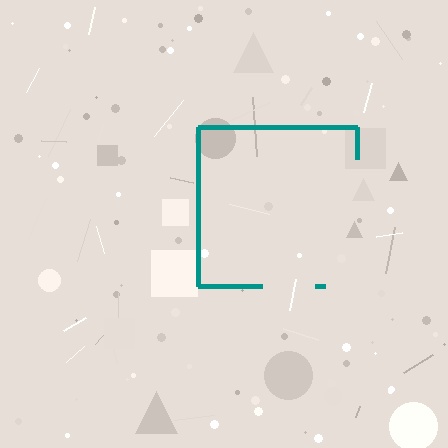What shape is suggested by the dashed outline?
The dashed outline suggests a square.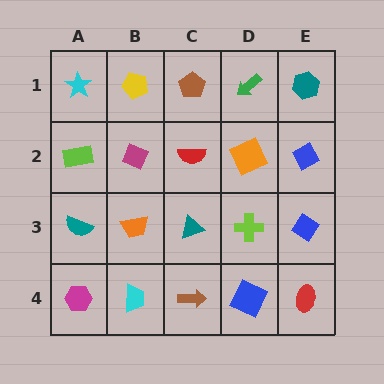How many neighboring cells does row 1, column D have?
3.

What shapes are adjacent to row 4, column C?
A teal triangle (row 3, column C), a cyan trapezoid (row 4, column B), a blue square (row 4, column D).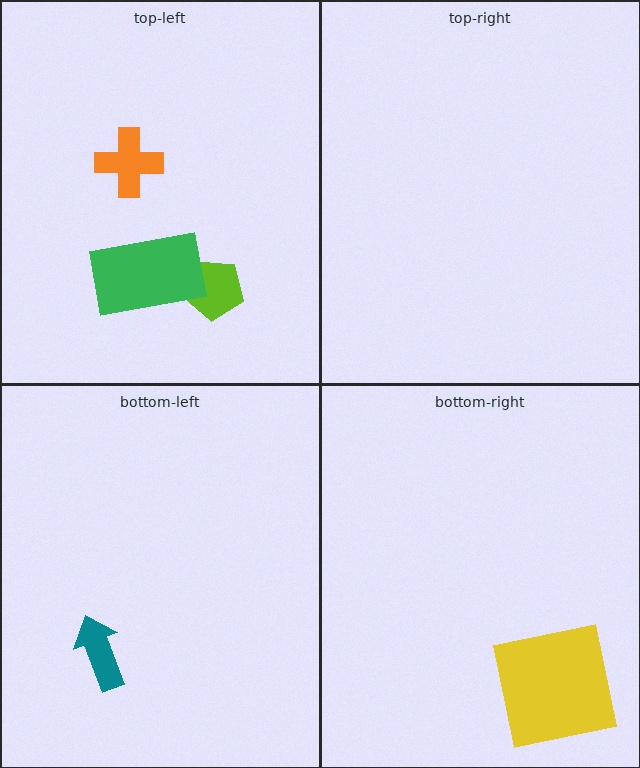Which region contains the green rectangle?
The top-left region.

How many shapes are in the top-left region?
3.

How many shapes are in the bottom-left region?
1.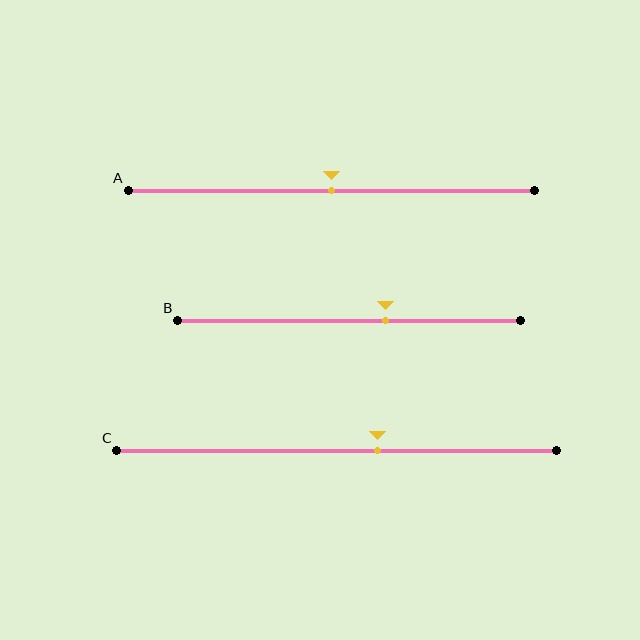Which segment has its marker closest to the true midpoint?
Segment A has its marker closest to the true midpoint.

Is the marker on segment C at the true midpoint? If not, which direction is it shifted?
No, the marker on segment C is shifted to the right by about 9% of the segment length.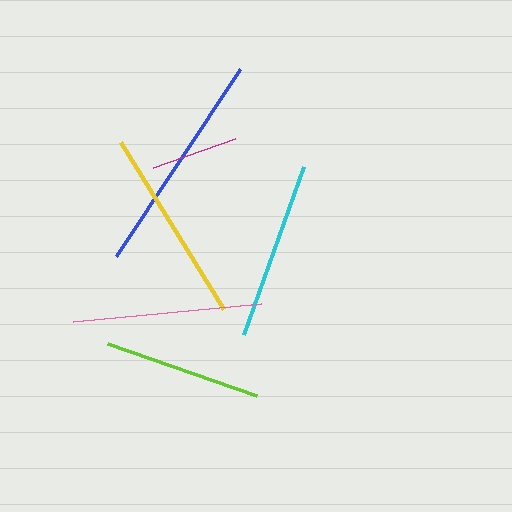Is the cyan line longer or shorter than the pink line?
The pink line is longer than the cyan line.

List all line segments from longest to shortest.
From longest to shortest: blue, yellow, pink, cyan, lime, magenta.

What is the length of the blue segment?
The blue segment is approximately 224 pixels long.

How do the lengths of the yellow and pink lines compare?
The yellow and pink lines are approximately the same length.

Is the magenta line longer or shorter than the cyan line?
The cyan line is longer than the magenta line.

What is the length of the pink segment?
The pink segment is approximately 189 pixels long.